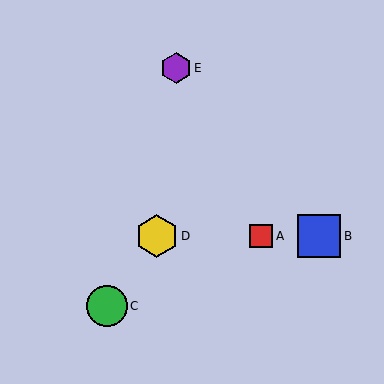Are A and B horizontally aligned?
Yes, both are at y≈236.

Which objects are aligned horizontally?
Objects A, B, D are aligned horizontally.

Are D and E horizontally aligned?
No, D is at y≈236 and E is at y≈68.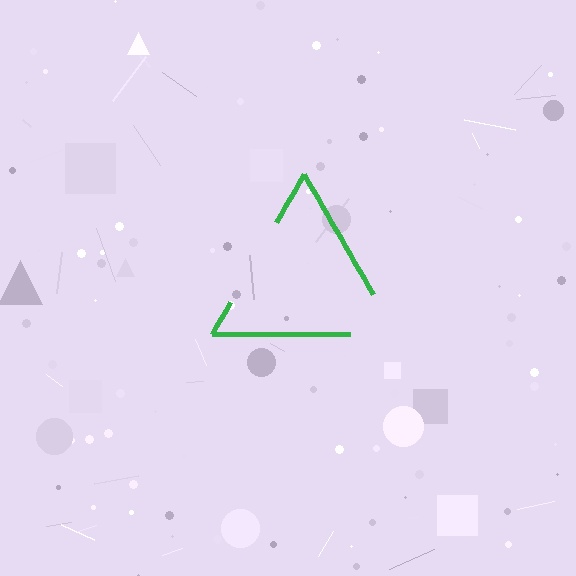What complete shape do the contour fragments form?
The contour fragments form a triangle.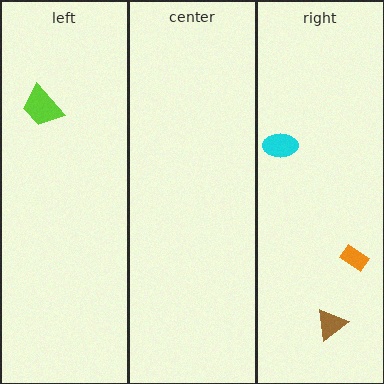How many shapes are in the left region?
1.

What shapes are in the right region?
The cyan ellipse, the orange rectangle, the brown triangle.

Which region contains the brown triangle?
The right region.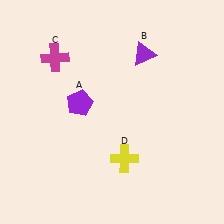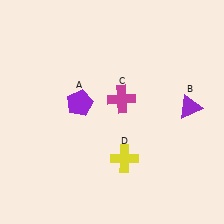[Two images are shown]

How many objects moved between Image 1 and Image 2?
2 objects moved between the two images.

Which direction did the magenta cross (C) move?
The magenta cross (C) moved right.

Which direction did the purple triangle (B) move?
The purple triangle (B) moved down.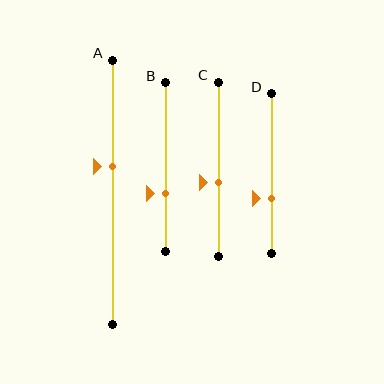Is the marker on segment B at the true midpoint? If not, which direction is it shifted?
No, the marker on segment B is shifted downward by about 15% of the segment length.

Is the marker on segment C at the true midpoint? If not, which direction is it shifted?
No, the marker on segment C is shifted downward by about 8% of the segment length.